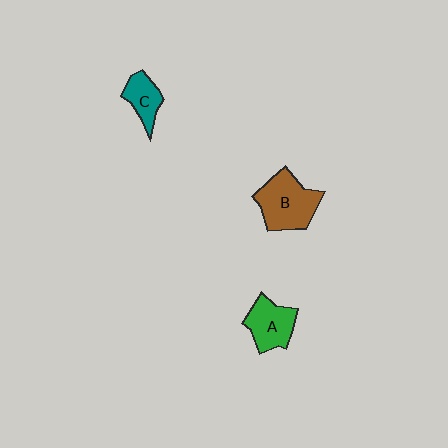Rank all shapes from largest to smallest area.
From largest to smallest: B (brown), A (green), C (teal).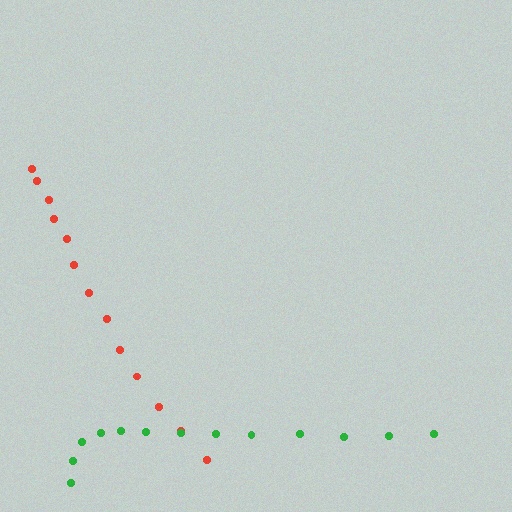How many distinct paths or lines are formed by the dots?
There are 2 distinct paths.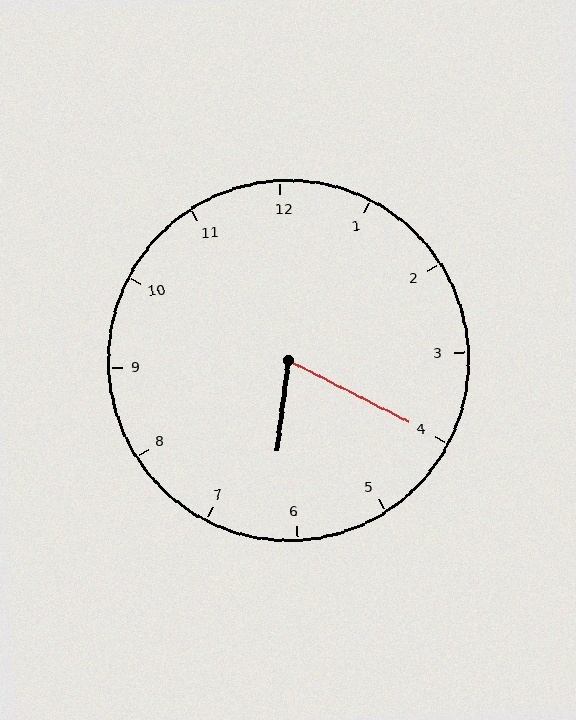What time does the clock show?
6:20.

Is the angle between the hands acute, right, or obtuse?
It is acute.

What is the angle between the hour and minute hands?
Approximately 70 degrees.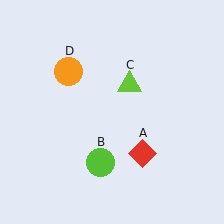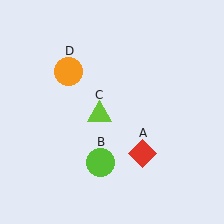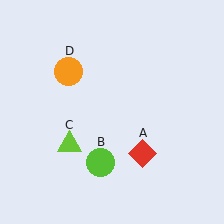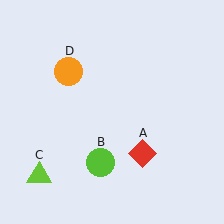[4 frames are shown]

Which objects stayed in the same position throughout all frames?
Red diamond (object A) and lime circle (object B) and orange circle (object D) remained stationary.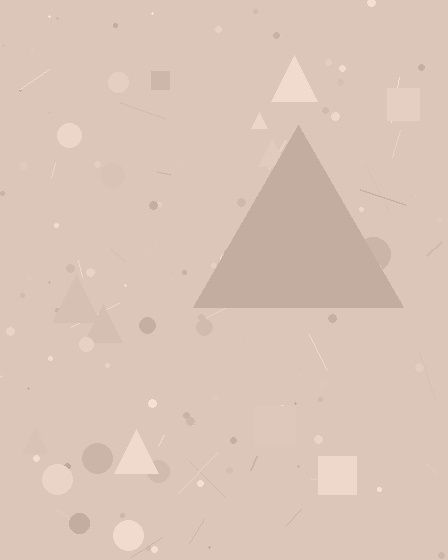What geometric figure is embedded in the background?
A triangle is embedded in the background.